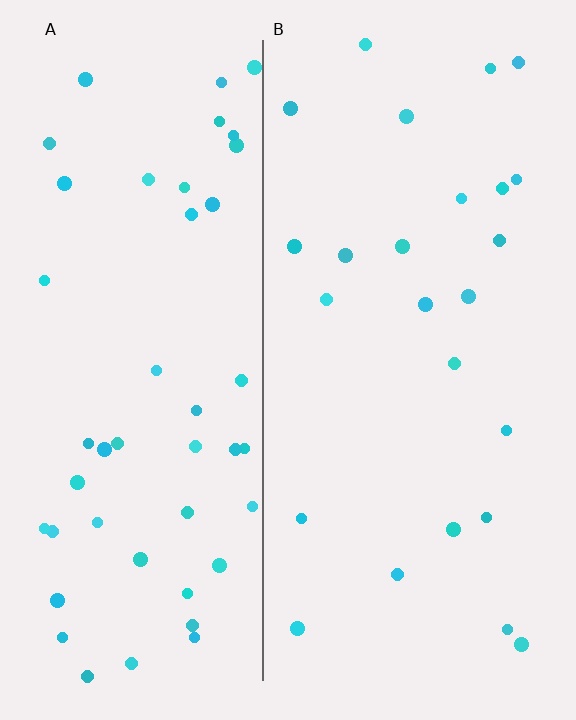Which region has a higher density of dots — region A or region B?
A (the left).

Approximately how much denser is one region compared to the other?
Approximately 1.9× — region A over region B.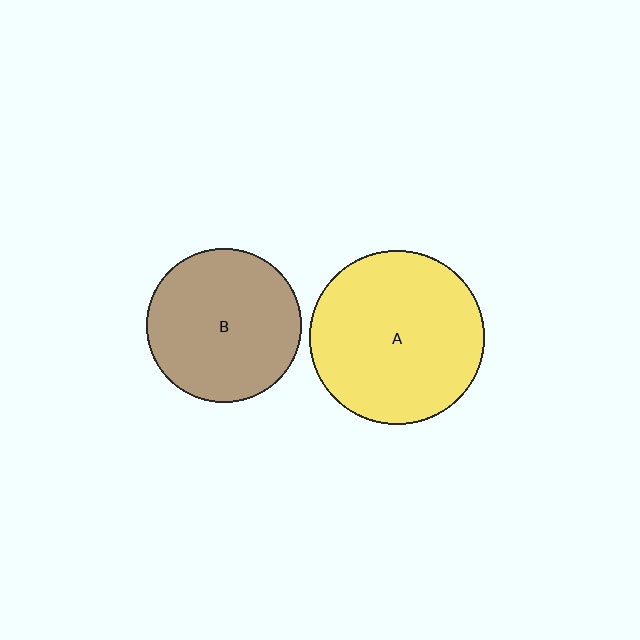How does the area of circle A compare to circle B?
Approximately 1.3 times.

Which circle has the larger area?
Circle A (yellow).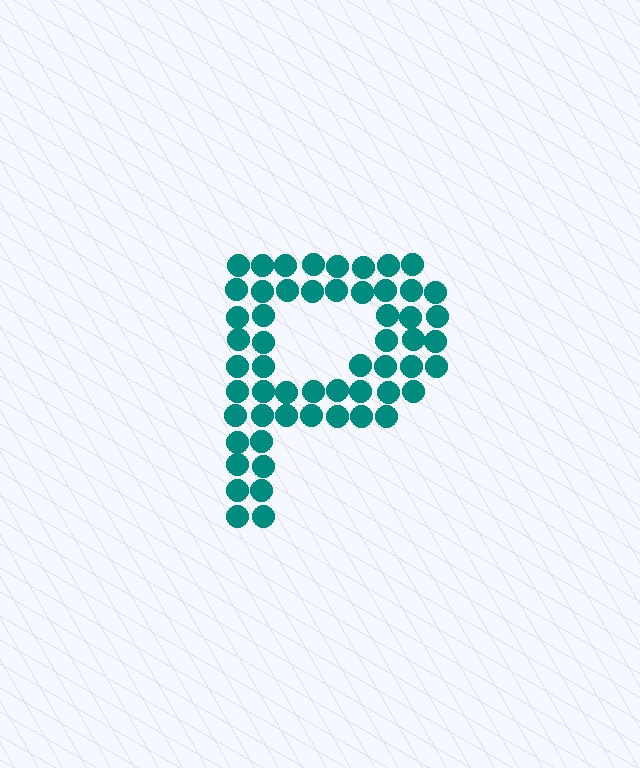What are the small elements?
The small elements are circles.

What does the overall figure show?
The overall figure shows the letter P.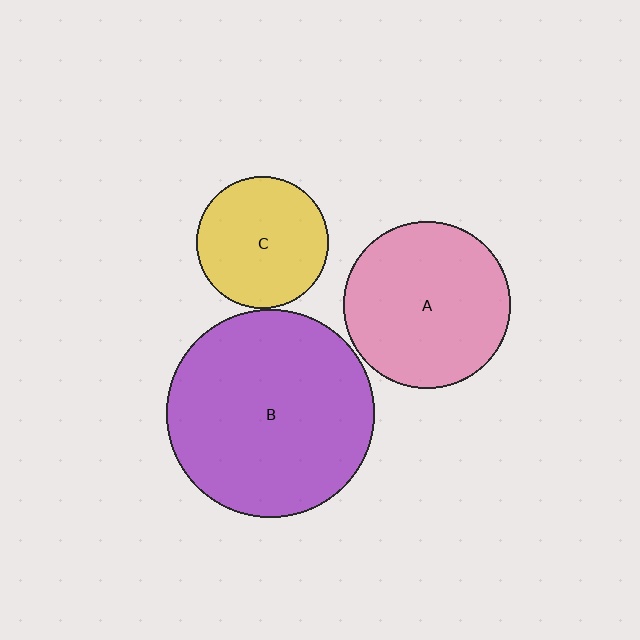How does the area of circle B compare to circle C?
Approximately 2.5 times.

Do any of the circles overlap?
No, none of the circles overlap.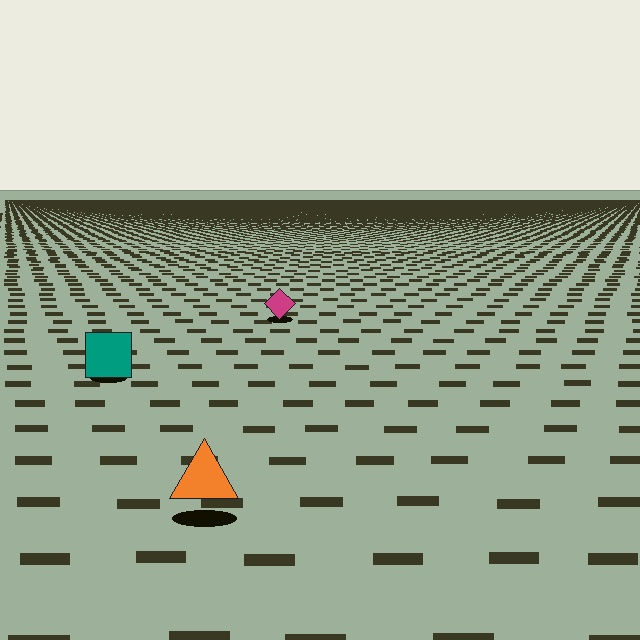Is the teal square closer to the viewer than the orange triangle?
No. The orange triangle is closer — you can tell from the texture gradient: the ground texture is coarser near it.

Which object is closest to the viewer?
The orange triangle is closest. The texture marks near it are larger and more spread out.